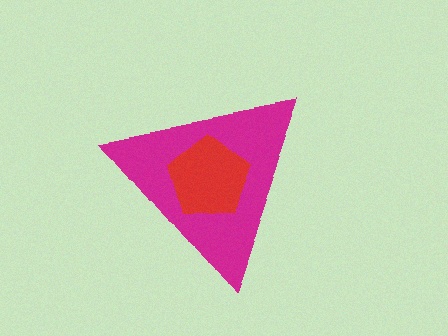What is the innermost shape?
The red pentagon.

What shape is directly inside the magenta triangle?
The red pentagon.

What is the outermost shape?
The magenta triangle.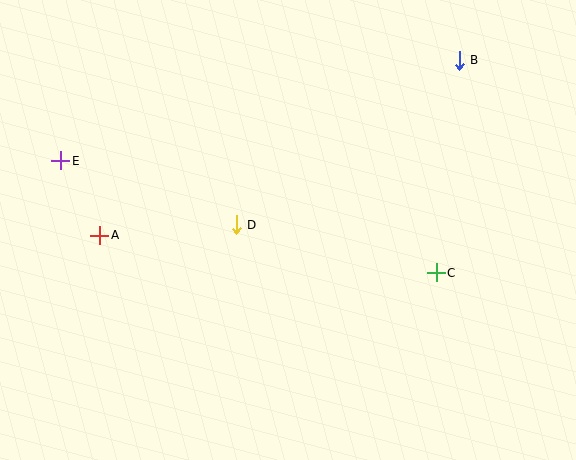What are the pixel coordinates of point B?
Point B is at (459, 60).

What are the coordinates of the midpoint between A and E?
The midpoint between A and E is at (80, 198).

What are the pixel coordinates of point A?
Point A is at (100, 235).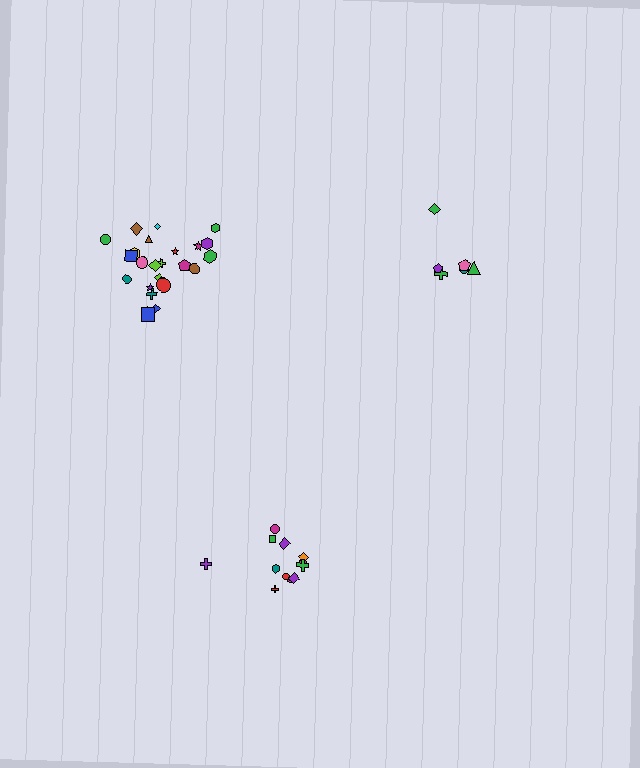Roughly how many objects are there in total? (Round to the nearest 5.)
Roughly 45 objects in total.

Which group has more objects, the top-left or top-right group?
The top-left group.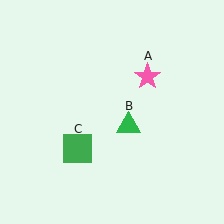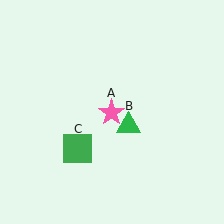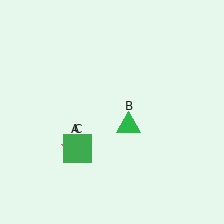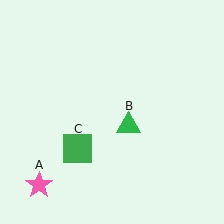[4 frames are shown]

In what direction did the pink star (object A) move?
The pink star (object A) moved down and to the left.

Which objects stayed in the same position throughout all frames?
Green triangle (object B) and green square (object C) remained stationary.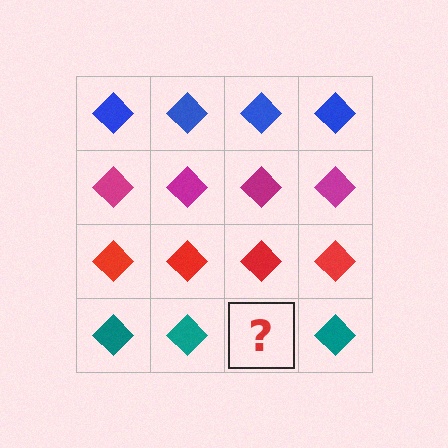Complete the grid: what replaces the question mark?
The question mark should be replaced with a teal diamond.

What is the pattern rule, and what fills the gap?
The rule is that each row has a consistent color. The gap should be filled with a teal diamond.